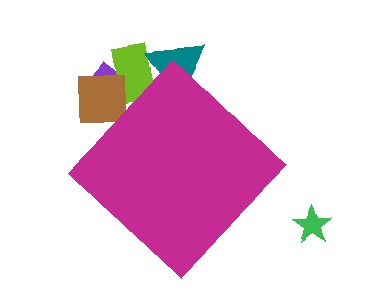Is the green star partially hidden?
No, the green star is fully visible.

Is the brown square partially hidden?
Yes, the brown square is partially hidden behind the magenta diamond.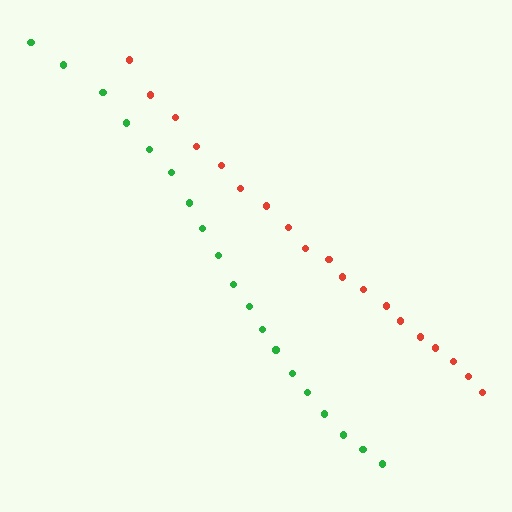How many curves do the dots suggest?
There are 2 distinct paths.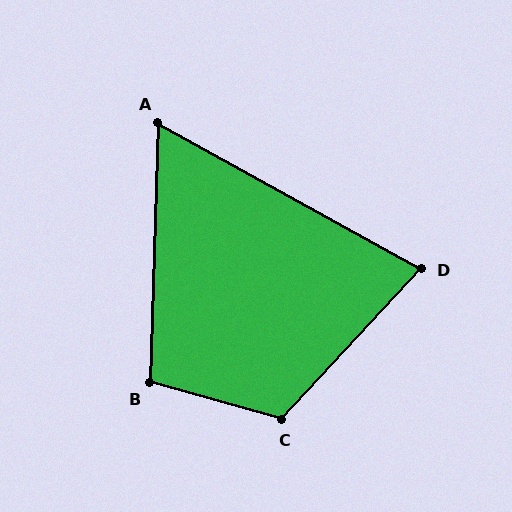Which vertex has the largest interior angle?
C, at approximately 117 degrees.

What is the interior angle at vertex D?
Approximately 76 degrees (acute).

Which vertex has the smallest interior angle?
A, at approximately 63 degrees.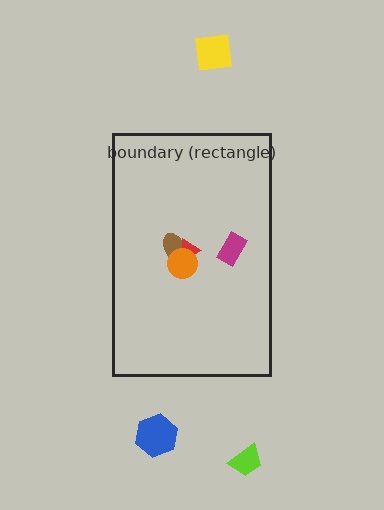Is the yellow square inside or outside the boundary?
Outside.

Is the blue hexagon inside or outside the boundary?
Outside.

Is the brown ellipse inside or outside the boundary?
Inside.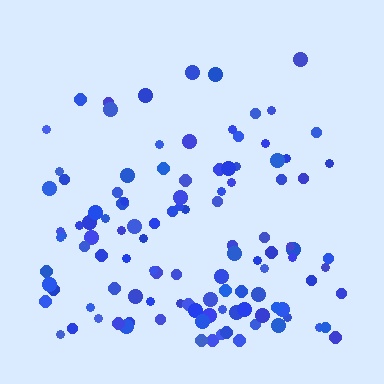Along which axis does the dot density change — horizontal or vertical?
Vertical.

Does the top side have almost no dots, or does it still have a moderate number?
Still a moderate number, just noticeably fewer than the bottom.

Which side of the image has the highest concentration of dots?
The bottom.